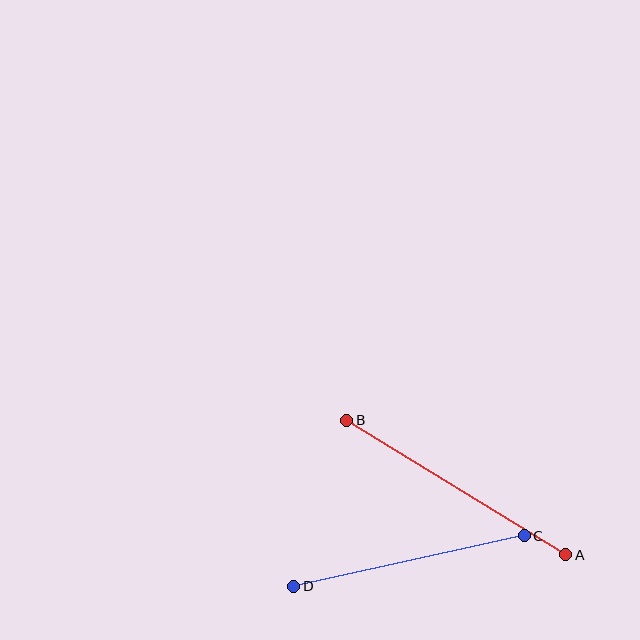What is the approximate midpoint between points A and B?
The midpoint is at approximately (456, 487) pixels.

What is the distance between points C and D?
The distance is approximately 236 pixels.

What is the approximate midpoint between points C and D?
The midpoint is at approximately (409, 561) pixels.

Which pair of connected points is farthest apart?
Points A and B are farthest apart.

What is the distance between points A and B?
The distance is approximately 257 pixels.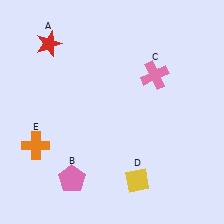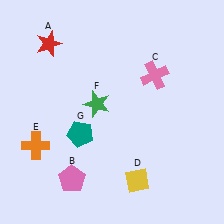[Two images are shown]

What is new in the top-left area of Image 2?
A green star (F) was added in the top-left area of Image 2.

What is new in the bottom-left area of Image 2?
A teal pentagon (G) was added in the bottom-left area of Image 2.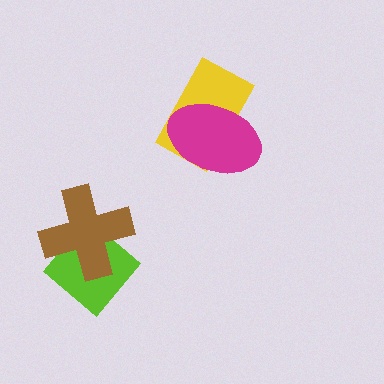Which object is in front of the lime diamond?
The brown cross is in front of the lime diamond.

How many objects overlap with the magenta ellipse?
1 object overlaps with the magenta ellipse.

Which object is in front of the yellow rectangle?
The magenta ellipse is in front of the yellow rectangle.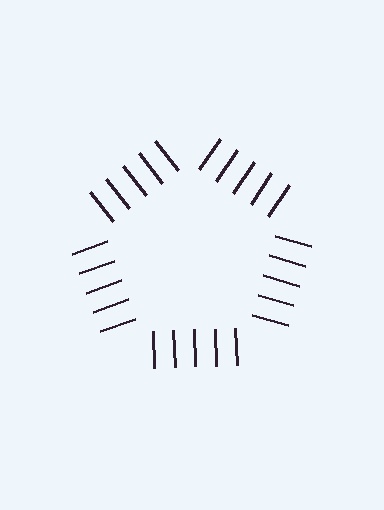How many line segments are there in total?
25 — 5 along each of the 5 edges.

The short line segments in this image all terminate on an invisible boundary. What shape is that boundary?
An illusory pentagon — the line segments terminate on its edges but no continuous stroke is drawn.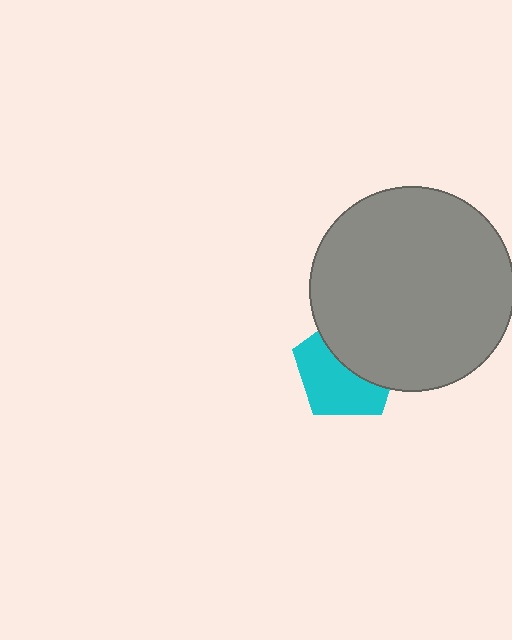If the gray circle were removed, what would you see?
You would see the complete cyan pentagon.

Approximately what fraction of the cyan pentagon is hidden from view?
Roughly 46% of the cyan pentagon is hidden behind the gray circle.